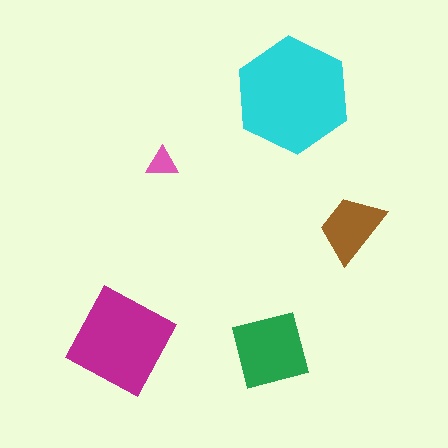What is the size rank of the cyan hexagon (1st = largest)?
1st.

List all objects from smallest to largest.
The pink triangle, the brown trapezoid, the green square, the magenta diamond, the cyan hexagon.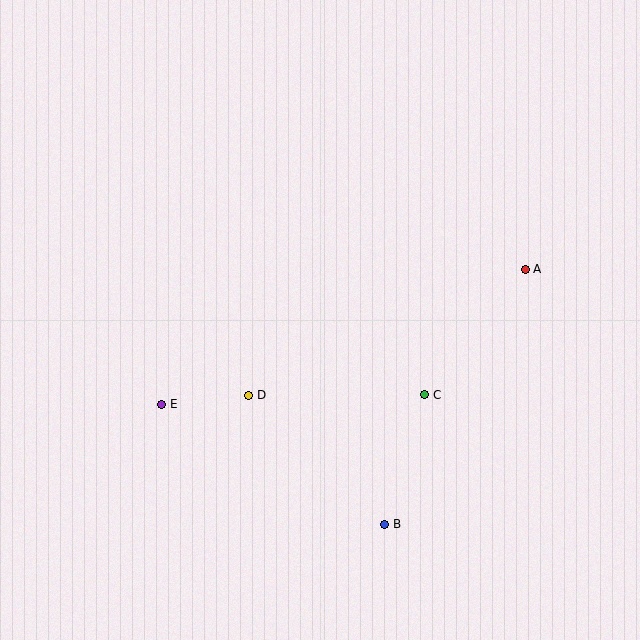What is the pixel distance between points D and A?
The distance between D and A is 304 pixels.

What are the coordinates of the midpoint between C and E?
The midpoint between C and E is at (293, 400).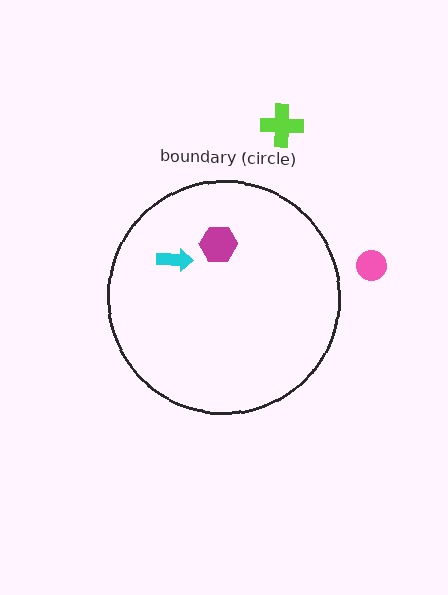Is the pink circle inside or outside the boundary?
Outside.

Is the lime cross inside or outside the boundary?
Outside.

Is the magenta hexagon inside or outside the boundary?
Inside.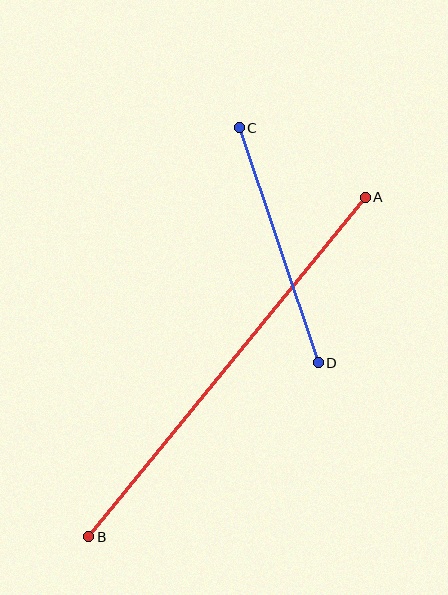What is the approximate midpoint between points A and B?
The midpoint is at approximately (227, 367) pixels.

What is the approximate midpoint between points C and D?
The midpoint is at approximately (279, 245) pixels.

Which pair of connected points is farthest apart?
Points A and B are farthest apart.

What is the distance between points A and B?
The distance is approximately 438 pixels.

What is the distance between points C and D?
The distance is approximately 248 pixels.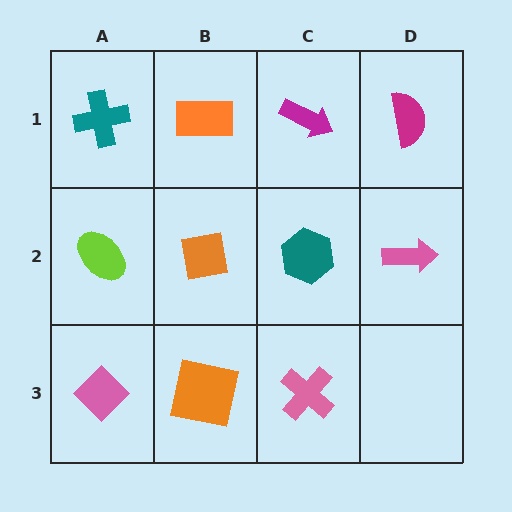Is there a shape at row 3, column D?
No, that cell is empty.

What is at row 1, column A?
A teal cross.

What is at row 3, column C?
A pink cross.